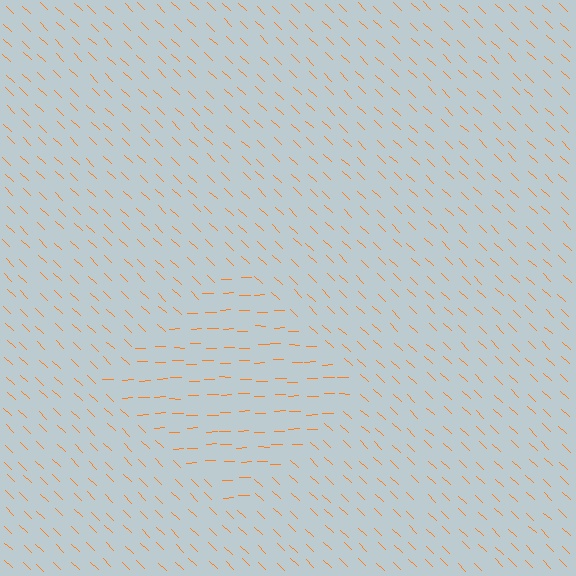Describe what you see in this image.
The image is filled with small orange line segments. A diamond region in the image has lines oriented differently from the surrounding lines, creating a visible texture boundary.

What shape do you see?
I see a diamond.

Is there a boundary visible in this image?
Yes, there is a texture boundary formed by a change in line orientation.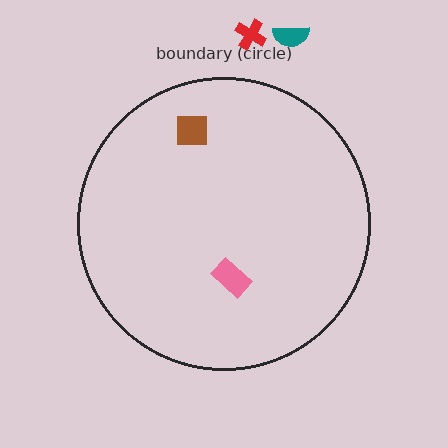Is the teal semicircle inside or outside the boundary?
Outside.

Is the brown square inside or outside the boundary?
Inside.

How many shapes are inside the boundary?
2 inside, 2 outside.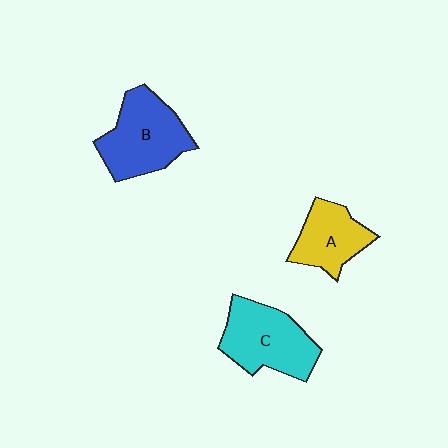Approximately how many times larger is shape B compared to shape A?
Approximately 1.4 times.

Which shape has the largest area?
Shape B (blue).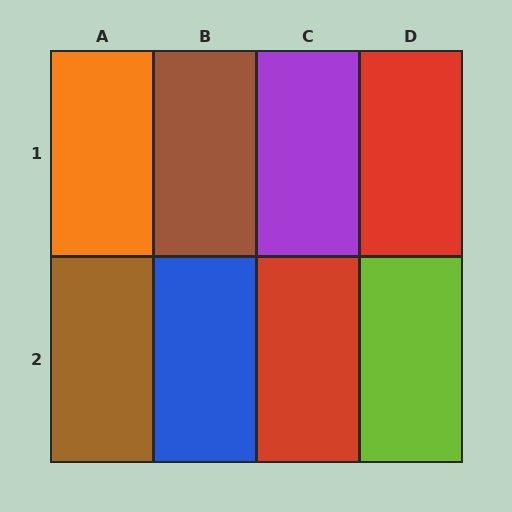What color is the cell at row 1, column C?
Purple.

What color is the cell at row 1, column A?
Orange.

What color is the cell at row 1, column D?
Red.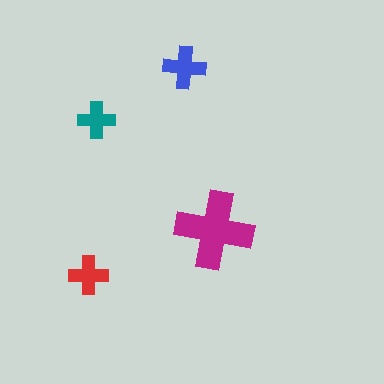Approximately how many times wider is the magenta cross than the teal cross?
About 2 times wider.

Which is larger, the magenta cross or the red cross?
The magenta one.